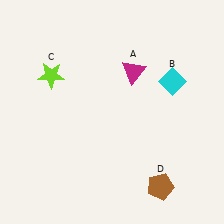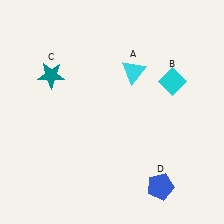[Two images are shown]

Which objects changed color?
A changed from magenta to cyan. C changed from lime to teal. D changed from brown to blue.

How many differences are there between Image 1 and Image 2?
There are 3 differences between the two images.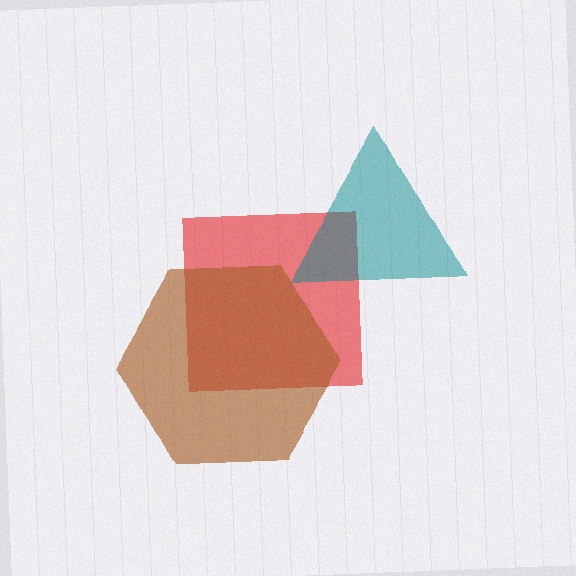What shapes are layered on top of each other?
The layered shapes are: a red square, a brown hexagon, a teal triangle.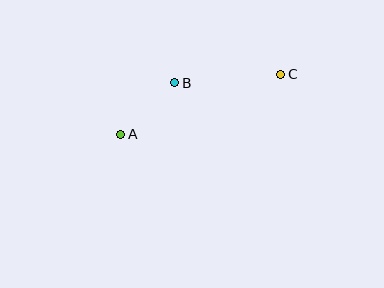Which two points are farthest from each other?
Points A and C are farthest from each other.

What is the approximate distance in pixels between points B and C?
The distance between B and C is approximately 106 pixels.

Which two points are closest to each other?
Points A and B are closest to each other.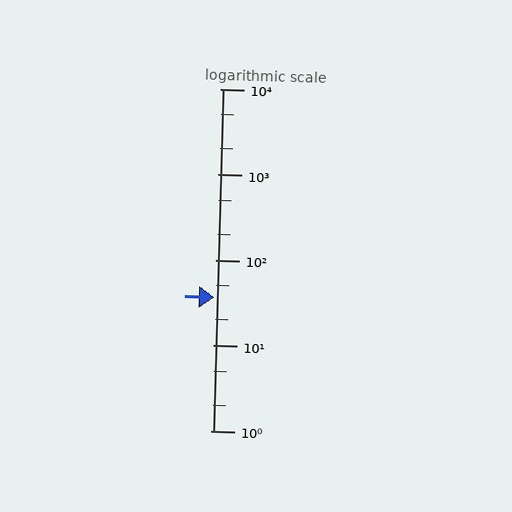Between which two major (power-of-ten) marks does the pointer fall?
The pointer is between 10 and 100.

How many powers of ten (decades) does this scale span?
The scale spans 4 decades, from 1 to 10000.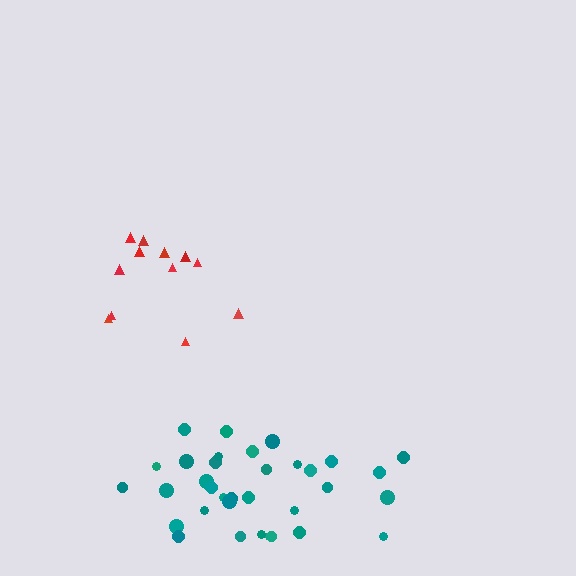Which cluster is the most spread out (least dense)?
Red.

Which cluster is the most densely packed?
Teal.